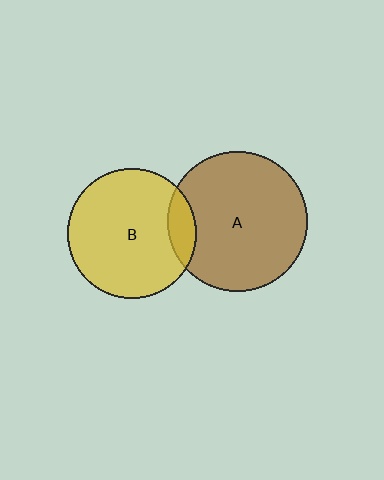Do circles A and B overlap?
Yes.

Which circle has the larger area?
Circle A (brown).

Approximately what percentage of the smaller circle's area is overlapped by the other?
Approximately 15%.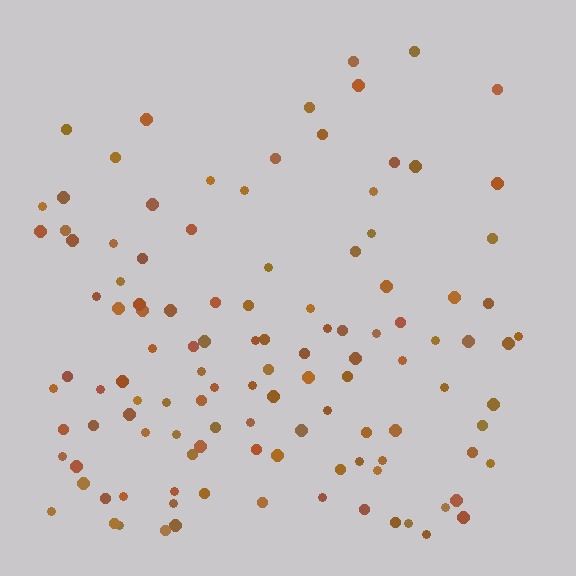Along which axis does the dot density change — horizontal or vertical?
Vertical.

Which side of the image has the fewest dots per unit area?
The top.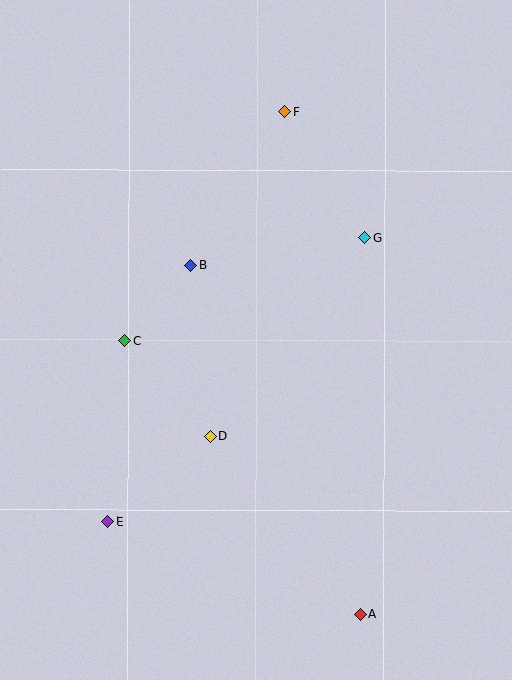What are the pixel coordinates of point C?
Point C is at (125, 340).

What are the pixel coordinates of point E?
Point E is at (108, 522).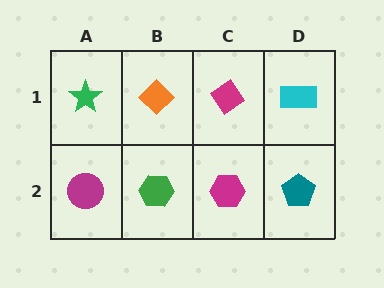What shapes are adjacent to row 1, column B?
A green hexagon (row 2, column B), a green star (row 1, column A), a magenta diamond (row 1, column C).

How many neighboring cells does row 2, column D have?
2.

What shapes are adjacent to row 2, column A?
A green star (row 1, column A), a green hexagon (row 2, column B).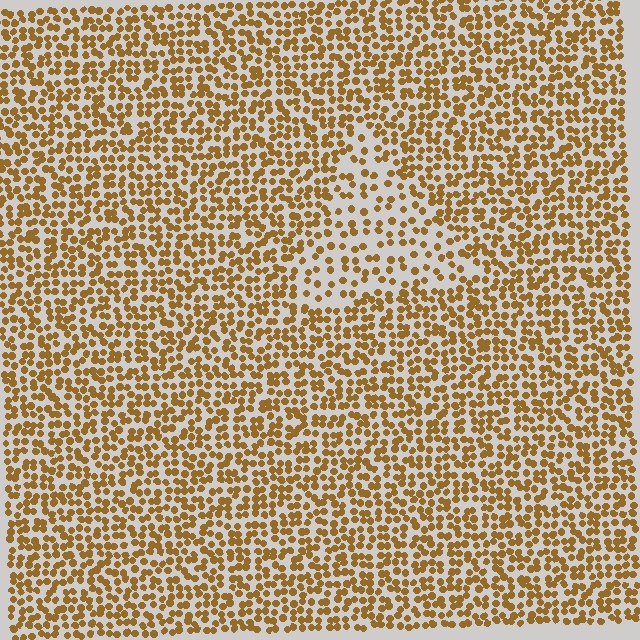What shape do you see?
I see a triangle.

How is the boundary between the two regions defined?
The boundary is defined by a change in element density (approximately 1.9x ratio). All elements are the same color, size, and shape.